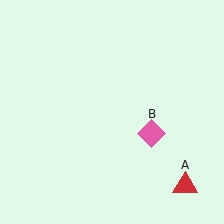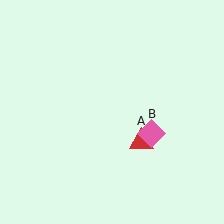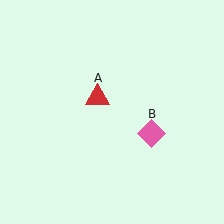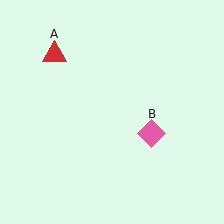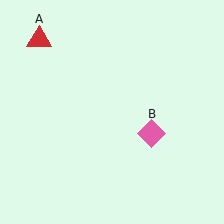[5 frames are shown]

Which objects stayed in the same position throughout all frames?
Pink diamond (object B) remained stationary.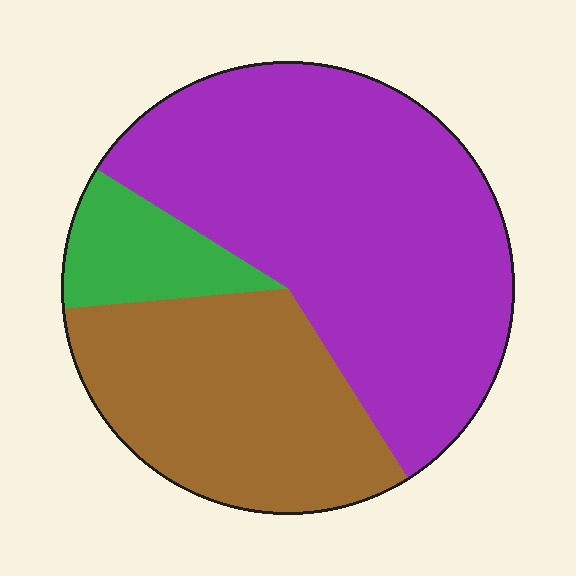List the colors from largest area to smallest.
From largest to smallest: purple, brown, green.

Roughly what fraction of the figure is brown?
Brown takes up about one third (1/3) of the figure.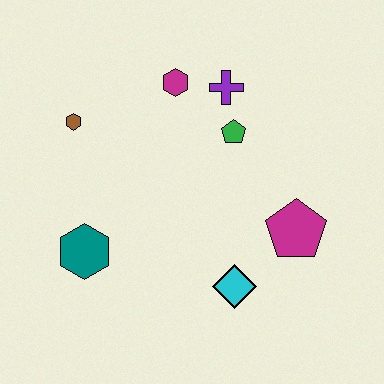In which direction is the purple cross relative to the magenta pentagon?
The purple cross is above the magenta pentagon.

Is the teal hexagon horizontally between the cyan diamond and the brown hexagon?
Yes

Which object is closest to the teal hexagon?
The brown hexagon is closest to the teal hexagon.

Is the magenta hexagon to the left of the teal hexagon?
No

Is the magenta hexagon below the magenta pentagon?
No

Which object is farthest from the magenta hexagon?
The cyan diamond is farthest from the magenta hexagon.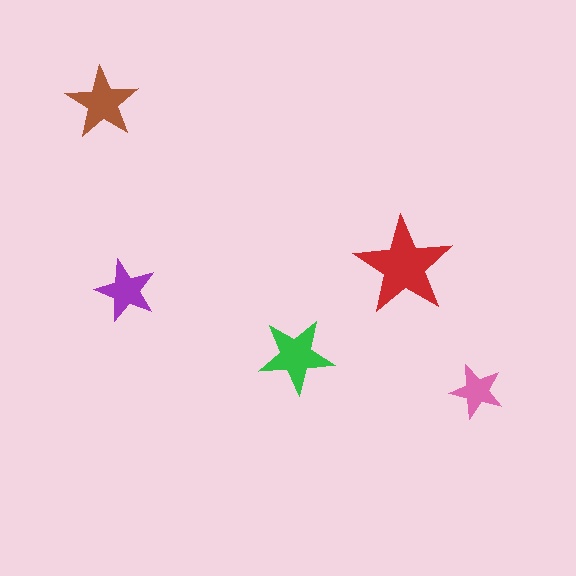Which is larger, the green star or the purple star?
The green one.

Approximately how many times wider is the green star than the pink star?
About 1.5 times wider.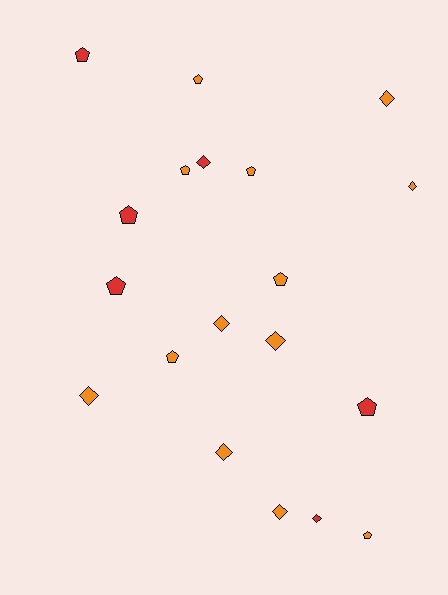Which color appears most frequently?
Orange, with 13 objects.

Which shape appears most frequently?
Pentagon, with 10 objects.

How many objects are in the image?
There are 19 objects.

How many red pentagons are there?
There are 4 red pentagons.